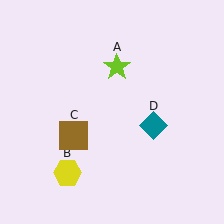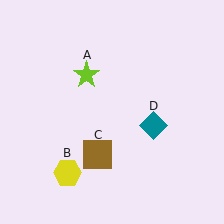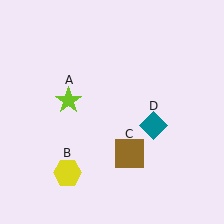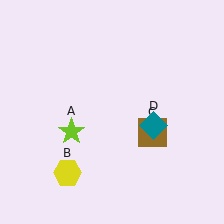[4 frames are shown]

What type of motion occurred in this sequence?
The lime star (object A), brown square (object C) rotated counterclockwise around the center of the scene.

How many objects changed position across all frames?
2 objects changed position: lime star (object A), brown square (object C).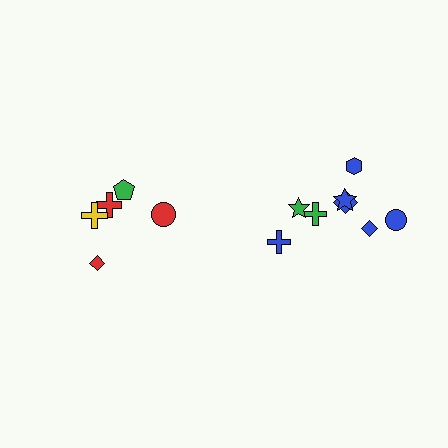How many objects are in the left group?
There are 5 objects.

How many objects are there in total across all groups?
There are 13 objects.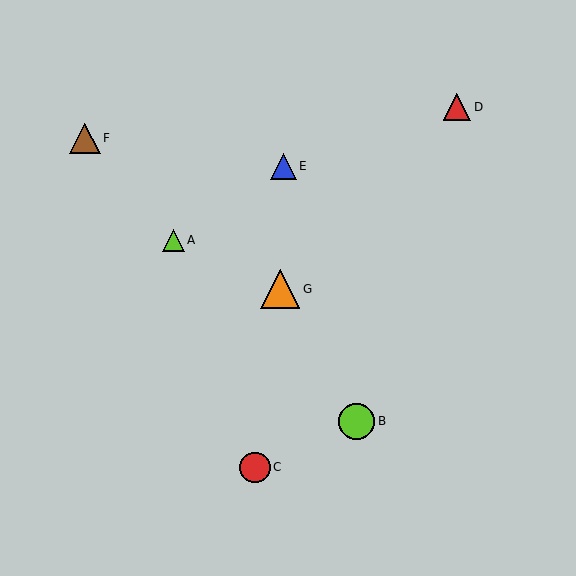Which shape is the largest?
The orange triangle (labeled G) is the largest.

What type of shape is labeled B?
Shape B is a lime circle.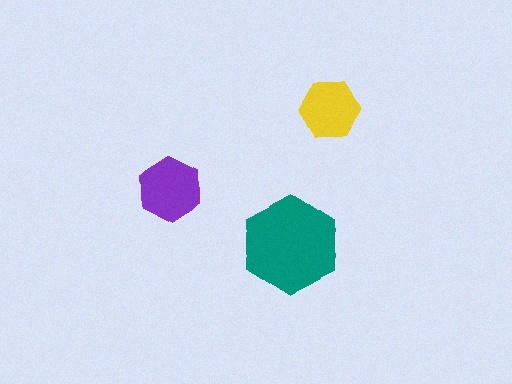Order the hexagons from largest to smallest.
the teal one, the purple one, the yellow one.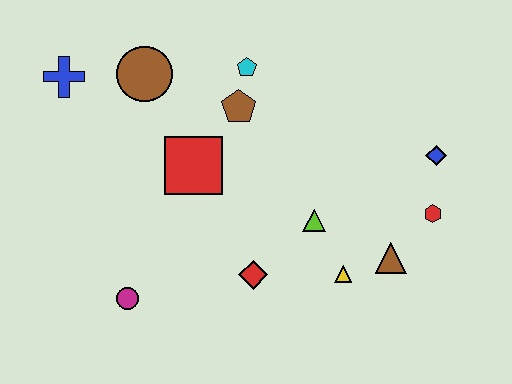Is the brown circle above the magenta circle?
Yes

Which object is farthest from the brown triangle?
The blue cross is farthest from the brown triangle.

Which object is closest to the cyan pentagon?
The brown pentagon is closest to the cyan pentagon.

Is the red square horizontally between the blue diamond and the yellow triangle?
No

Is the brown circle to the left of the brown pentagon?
Yes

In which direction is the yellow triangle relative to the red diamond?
The yellow triangle is to the right of the red diamond.